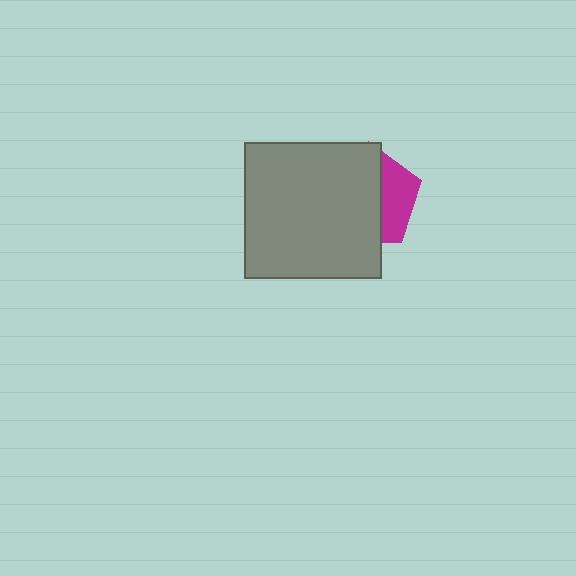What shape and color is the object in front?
The object in front is a gray square.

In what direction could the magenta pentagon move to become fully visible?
The magenta pentagon could move right. That would shift it out from behind the gray square entirely.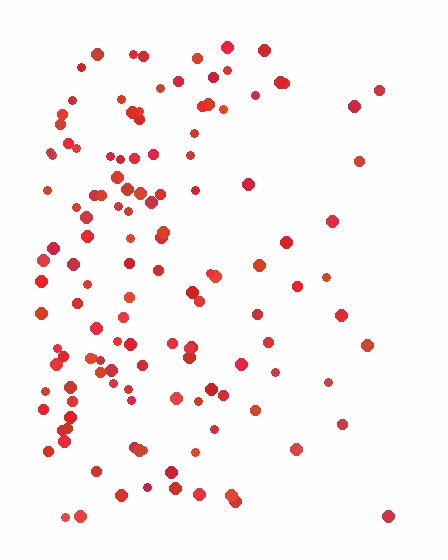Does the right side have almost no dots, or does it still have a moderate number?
Still a moderate number, just noticeably fewer than the left.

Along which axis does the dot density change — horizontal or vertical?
Horizontal.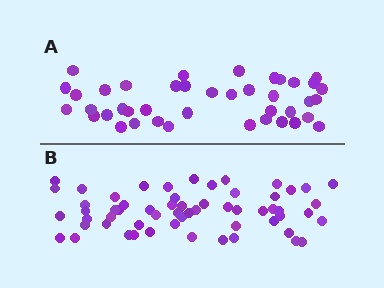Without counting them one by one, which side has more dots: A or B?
Region B (the bottom region) has more dots.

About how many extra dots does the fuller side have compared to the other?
Region B has approximately 20 more dots than region A.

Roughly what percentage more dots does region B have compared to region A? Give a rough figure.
About 45% more.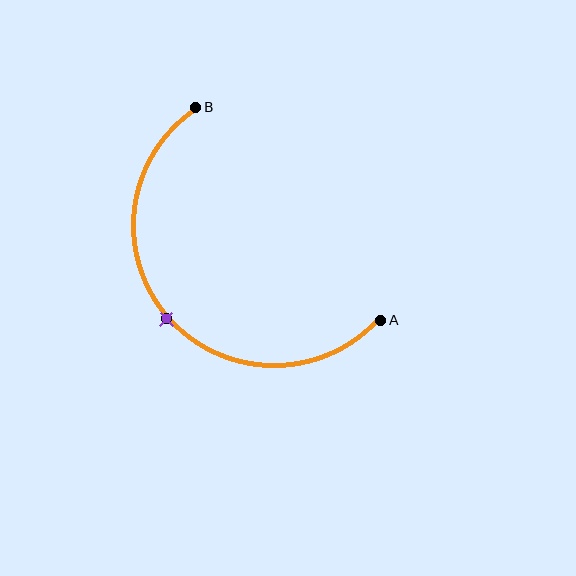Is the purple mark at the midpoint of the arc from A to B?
Yes. The purple mark lies on the arc at equal arc-length from both A and B — it is the arc midpoint.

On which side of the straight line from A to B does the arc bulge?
The arc bulges below and to the left of the straight line connecting A and B.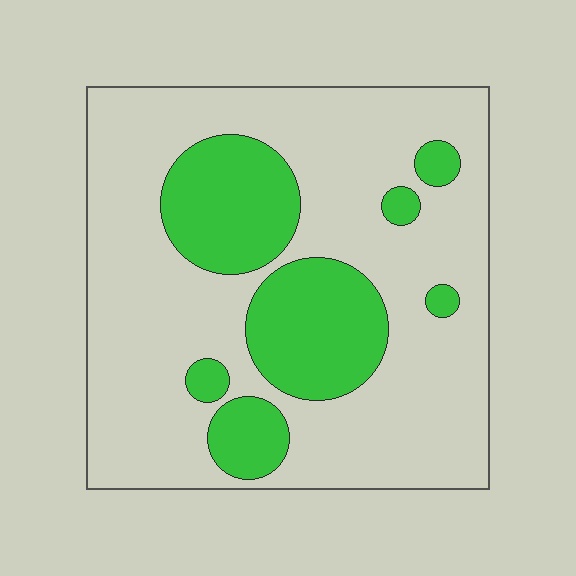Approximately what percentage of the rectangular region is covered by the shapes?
Approximately 25%.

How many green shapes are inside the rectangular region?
7.